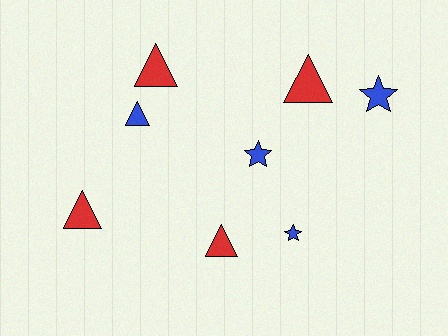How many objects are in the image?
There are 8 objects.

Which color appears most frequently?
Red, with 4 objects.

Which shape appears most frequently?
Triangle, with 5 objects.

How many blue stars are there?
There are 3 blue stars.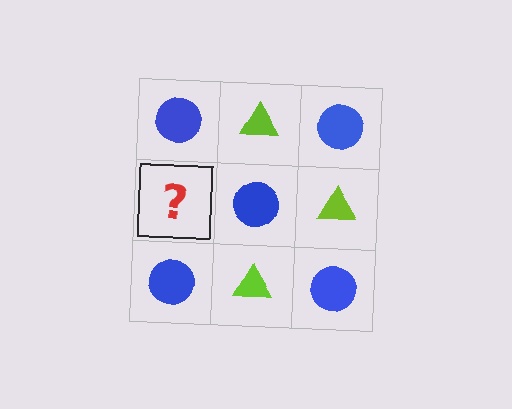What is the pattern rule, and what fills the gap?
The rule is that it alternates blue circle and lime triangle in a checkerboard pattern. The gap should be filled with a lime triangle.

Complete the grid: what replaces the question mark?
The question mark should be replaced with a lime triangle.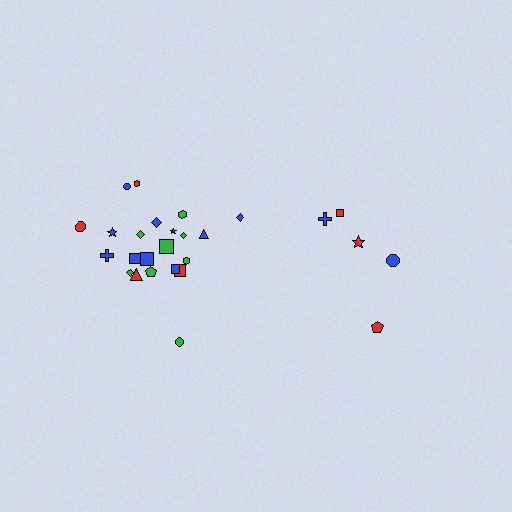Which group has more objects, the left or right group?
The left group.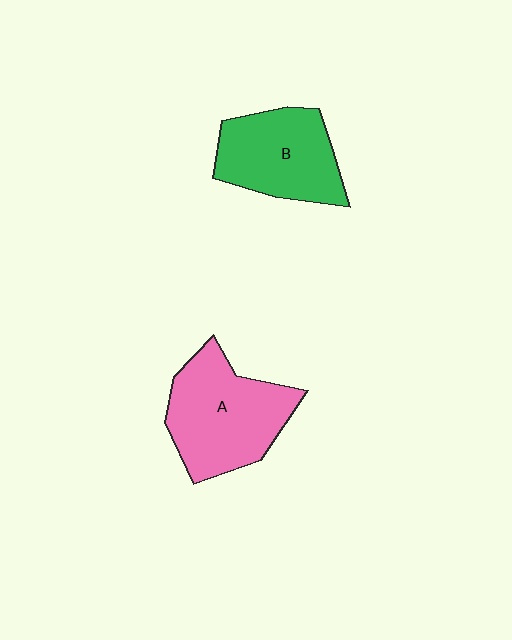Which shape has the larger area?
Shape A (pink).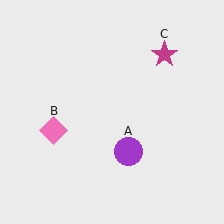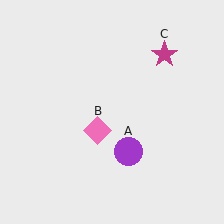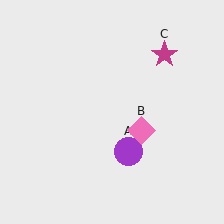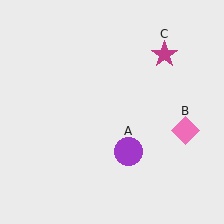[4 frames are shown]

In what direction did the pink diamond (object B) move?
The pink diamond (object B) moved right.